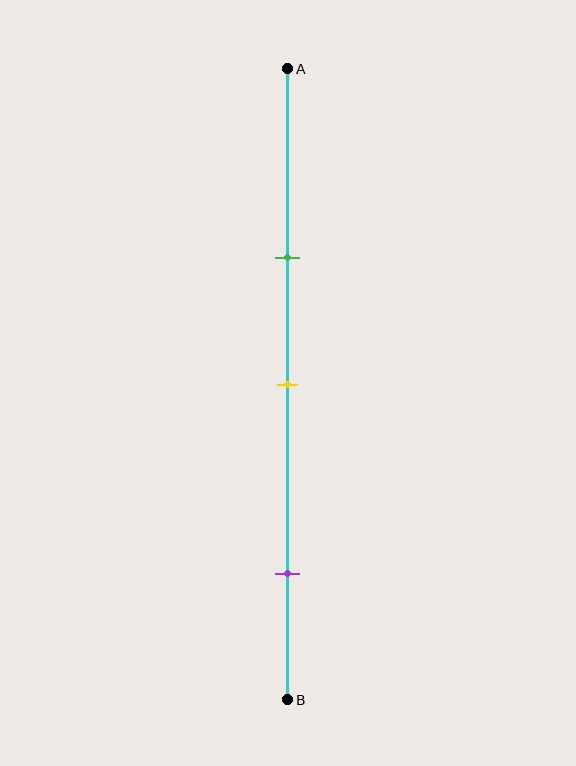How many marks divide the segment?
There are 3 marks dividing the segment.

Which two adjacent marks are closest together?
The green and yellow marks are the closest adjacent pair.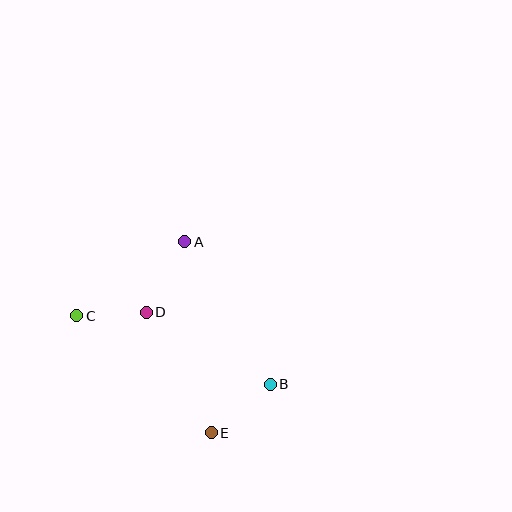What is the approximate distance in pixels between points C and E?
The distance between C and E is approximately 179 pixels.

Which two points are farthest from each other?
Points B and C are farthest from each other.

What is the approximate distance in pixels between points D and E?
The distance between D and E is approximately 137 pixels.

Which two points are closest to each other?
Points C and D are closest to each other.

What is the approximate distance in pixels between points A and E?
The distance between A and E is approximately 193 pixels.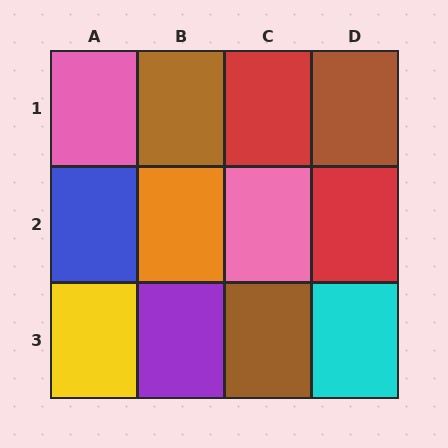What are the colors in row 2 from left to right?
Blue, orange, pink, red.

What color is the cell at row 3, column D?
Cyan.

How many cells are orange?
1 cell is orange.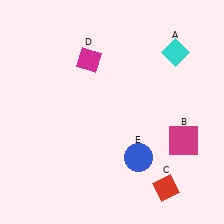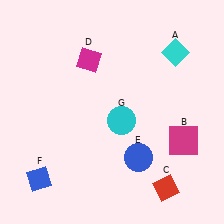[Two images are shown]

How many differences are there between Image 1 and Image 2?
There are 2 differences between the two images.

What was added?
A blue diamond (F), a cyan circle (G) were added in Image 2.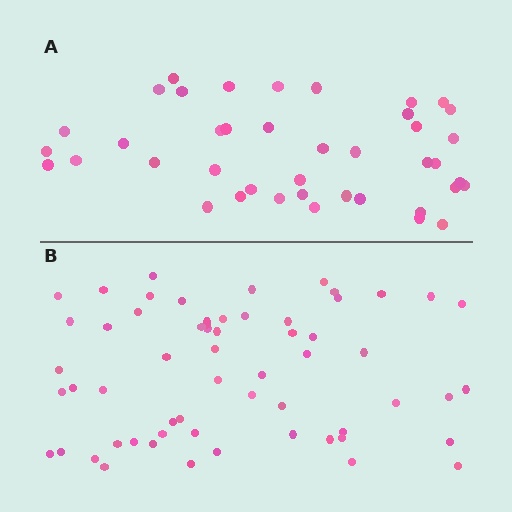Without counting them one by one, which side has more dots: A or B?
Region B (the bottom region) has more dots.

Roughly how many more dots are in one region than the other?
Region B has approximately 20 more dots than region A.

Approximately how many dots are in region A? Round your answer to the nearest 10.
About 40 dots. (The exact count is 41, which rounds to 40.)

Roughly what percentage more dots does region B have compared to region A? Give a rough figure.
About 45% more.